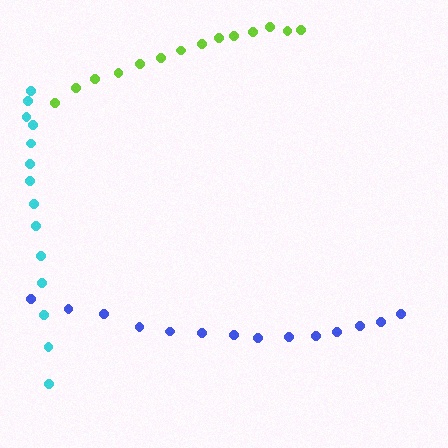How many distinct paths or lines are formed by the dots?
There are 3 distinct paths.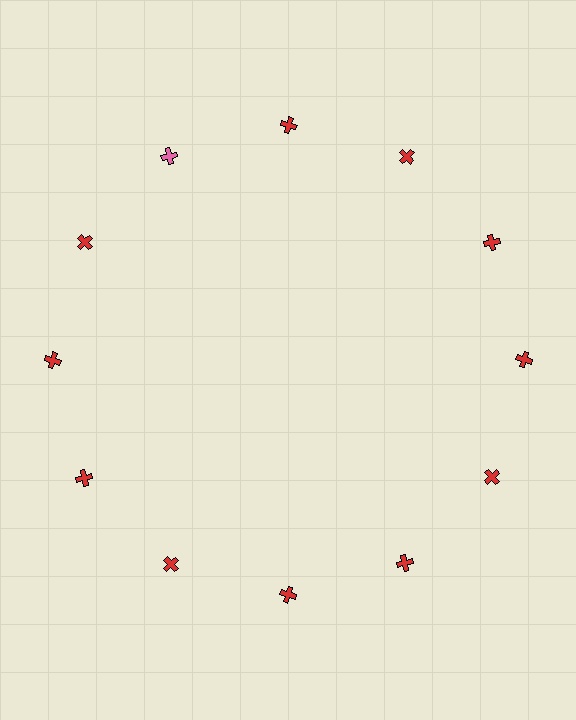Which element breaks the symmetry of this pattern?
The pink cross at roughly the 11 o'clock position breaks the symmetry. All other shapes are red crosses.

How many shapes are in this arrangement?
There are 12 shapes arranged in a ring pattern.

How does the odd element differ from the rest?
It has a different color: pink instead of red.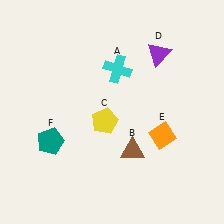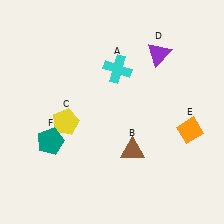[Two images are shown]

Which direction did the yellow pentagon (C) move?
The yellow pentagon (C) moved left.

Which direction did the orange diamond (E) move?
The orange diamond (E) moved right.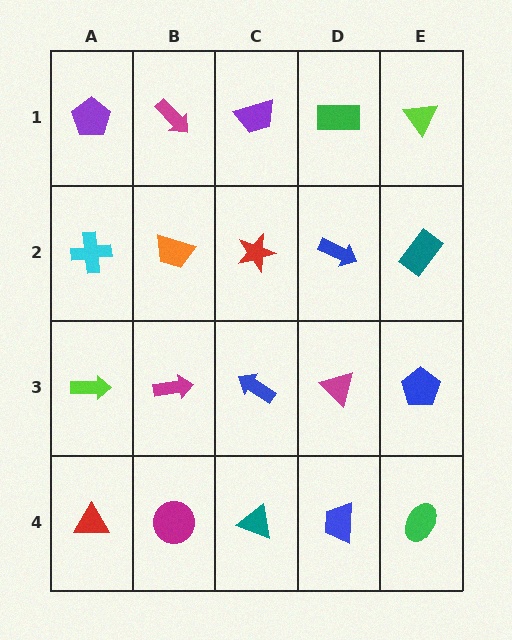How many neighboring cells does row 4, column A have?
2.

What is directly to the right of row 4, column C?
A blue trapezoid.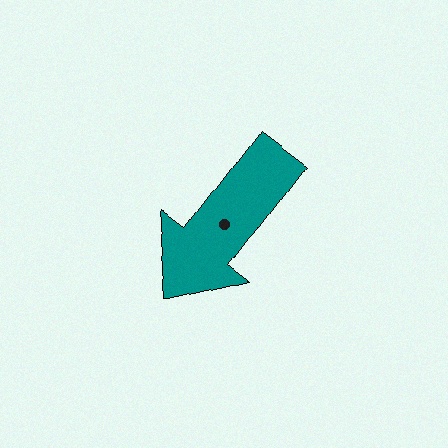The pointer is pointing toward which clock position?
Roughly 7 o'clock.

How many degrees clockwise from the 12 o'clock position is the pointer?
Approximately 217 degrees.